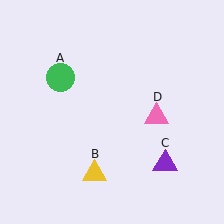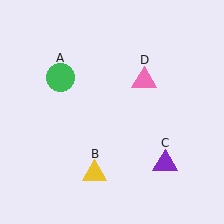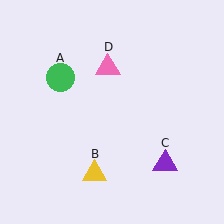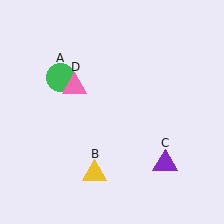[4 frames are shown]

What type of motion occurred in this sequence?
The pink triangle (object D) rotated counterclockwise around the center of the scene.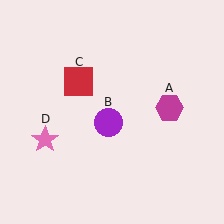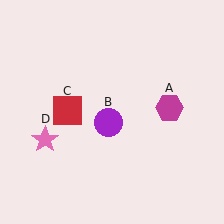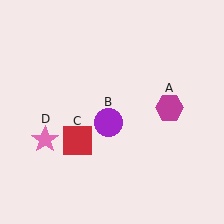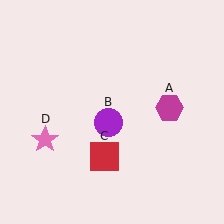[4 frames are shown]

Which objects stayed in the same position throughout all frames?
Magenta hexagon (object A) and purple circle (object B) and pink star (object D) remained stationary.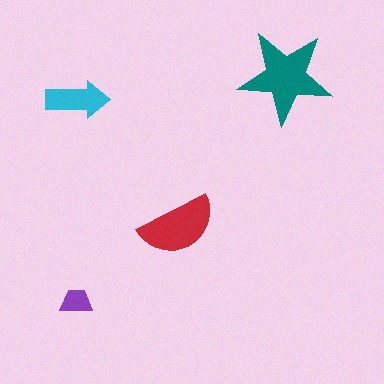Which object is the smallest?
The purple trapezoid.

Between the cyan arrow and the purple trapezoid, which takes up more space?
The cyan arrow.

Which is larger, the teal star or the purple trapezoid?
The teal star.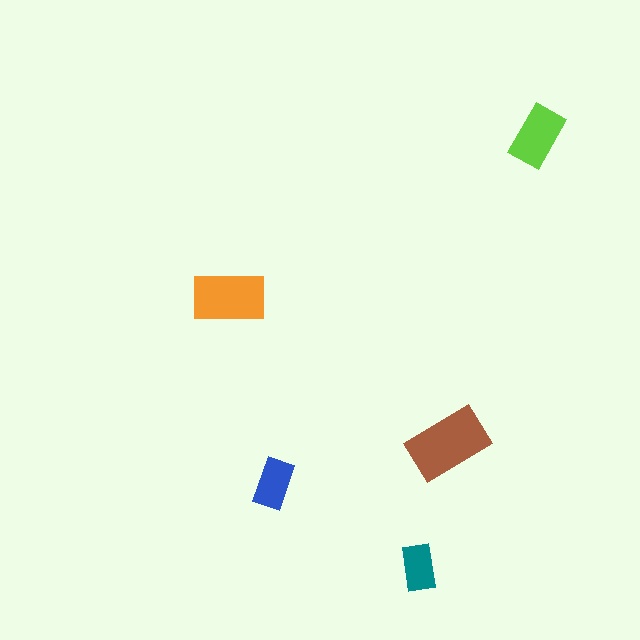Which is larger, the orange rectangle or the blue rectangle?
The orange one.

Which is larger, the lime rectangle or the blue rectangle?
The lime one.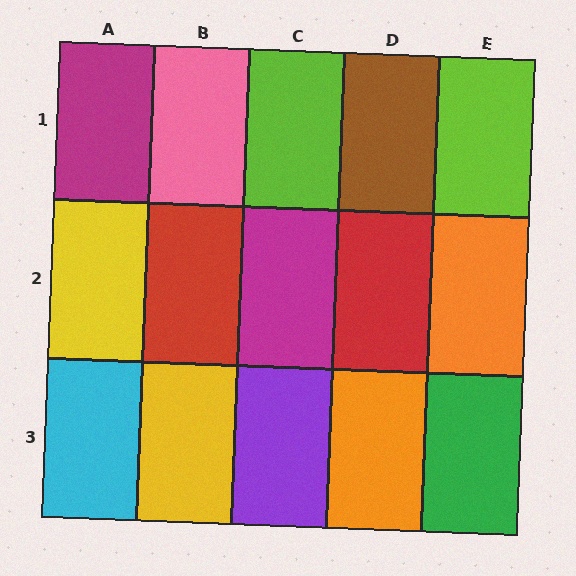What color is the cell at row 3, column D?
Orange.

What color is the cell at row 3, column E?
Green.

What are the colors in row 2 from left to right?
Yellow, red, magenta, red, orange.